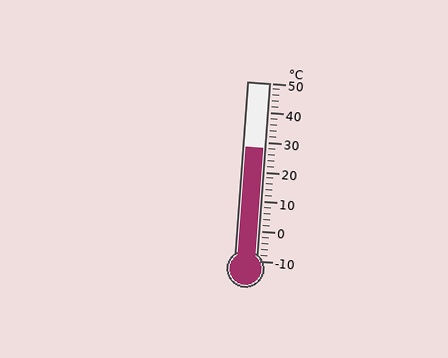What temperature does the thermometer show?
The thermometer shows approximately 28°C.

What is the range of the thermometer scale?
The thermometer scale ranges from -10°C to 50°C.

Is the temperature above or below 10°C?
The temperature is above 10°C.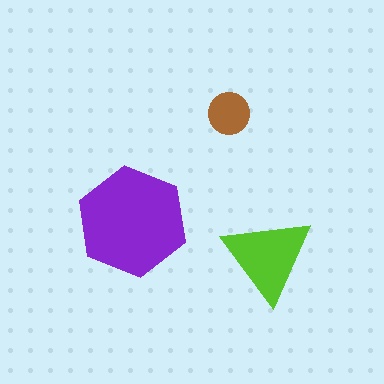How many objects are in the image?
There are 3 objects in the image.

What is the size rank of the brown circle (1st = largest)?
3rd.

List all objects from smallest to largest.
The brown circle, the lime triangle, the purple hexagon.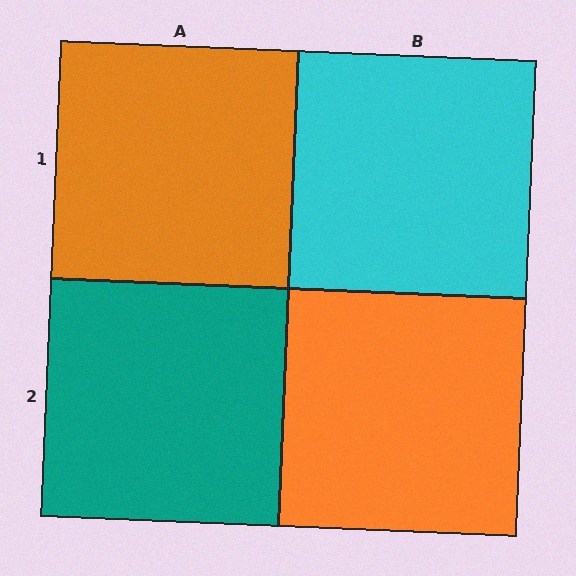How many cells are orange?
2 cells are orange.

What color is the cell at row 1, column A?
Orange.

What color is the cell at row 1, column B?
Cyan.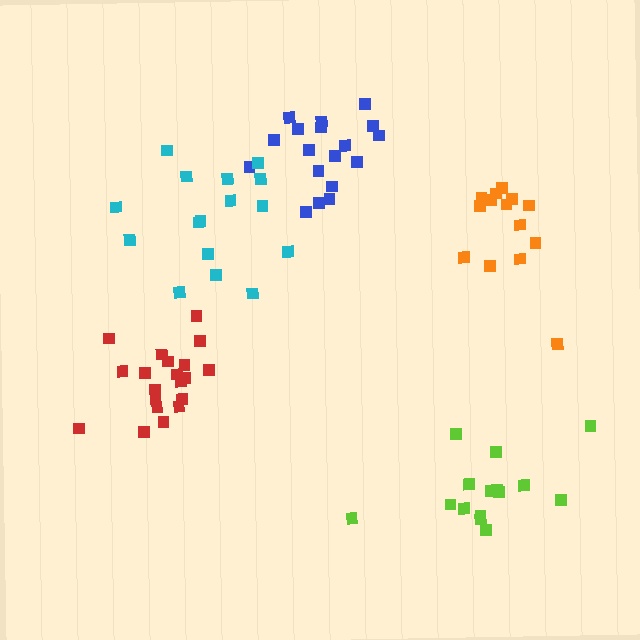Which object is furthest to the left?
The red cluster is leftmost.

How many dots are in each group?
Group 1: 18 dots, Group 2: 20 dots, Group 3: 15 dots, Group 4: 16 dots, Group 5: 14 dots (83 total).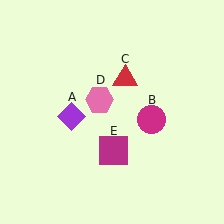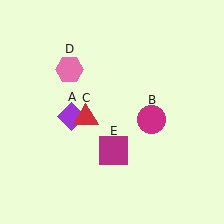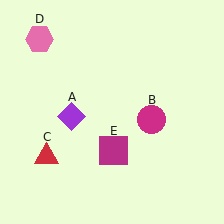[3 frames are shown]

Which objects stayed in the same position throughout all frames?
Purple diamond (object A) and magenta circle (object B) and magenta square (object E) remained stationary.